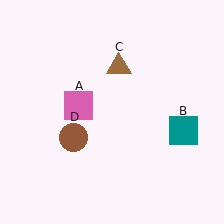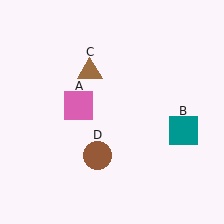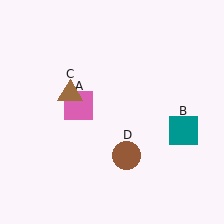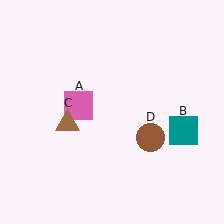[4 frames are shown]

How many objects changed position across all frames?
2 objects changed position: brown triangle (object C), brown circle (object D).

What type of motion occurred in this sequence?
The brown triangle (object C), brown circle (object D) rotated counterclockwise around the center of the scene.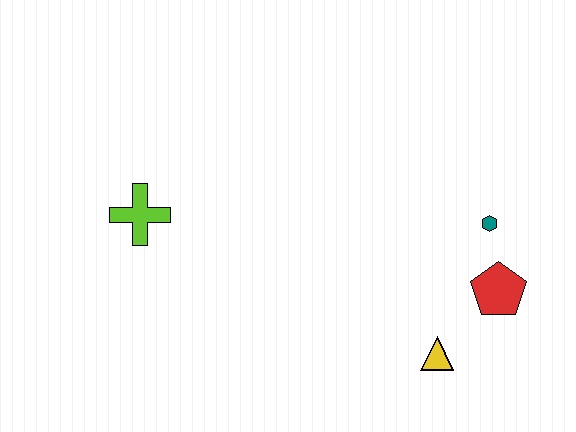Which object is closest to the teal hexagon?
The red pentagon is closest to the teal hexagon.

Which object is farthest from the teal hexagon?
The lime cross is farthest from the teal hexagon.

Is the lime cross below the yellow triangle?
No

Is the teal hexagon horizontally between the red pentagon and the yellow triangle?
Yes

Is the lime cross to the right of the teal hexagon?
No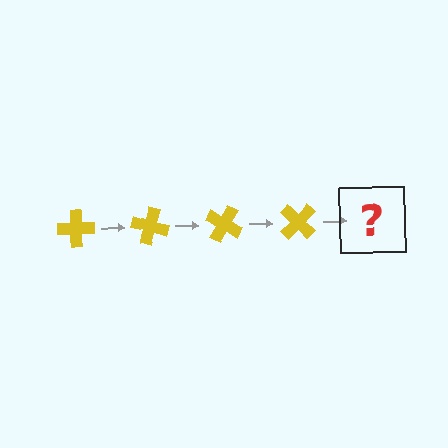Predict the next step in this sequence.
The next step is a yellow cross rotated 60 degrees.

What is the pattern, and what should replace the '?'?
The pattern is that the cross rotates 15 degrees each step. The '?' should be a yellow cross rotated 60 degrees.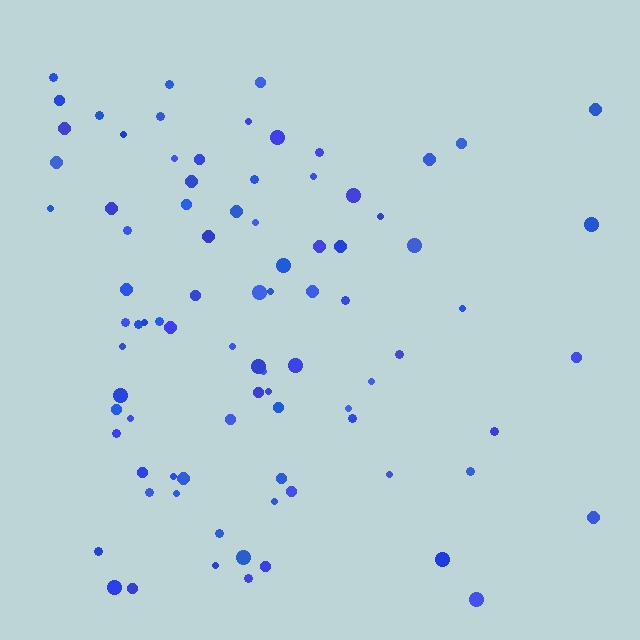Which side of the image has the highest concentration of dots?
The left.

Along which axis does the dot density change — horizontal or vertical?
Horizontal.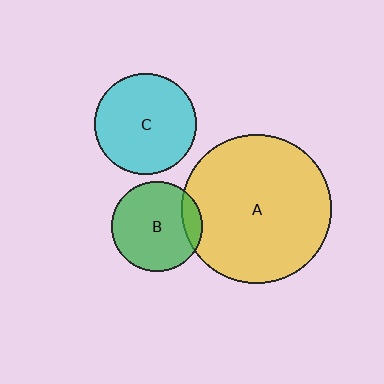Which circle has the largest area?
Circle A (yellow).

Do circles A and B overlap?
Yes.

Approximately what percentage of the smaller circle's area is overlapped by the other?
Approximately 10%.